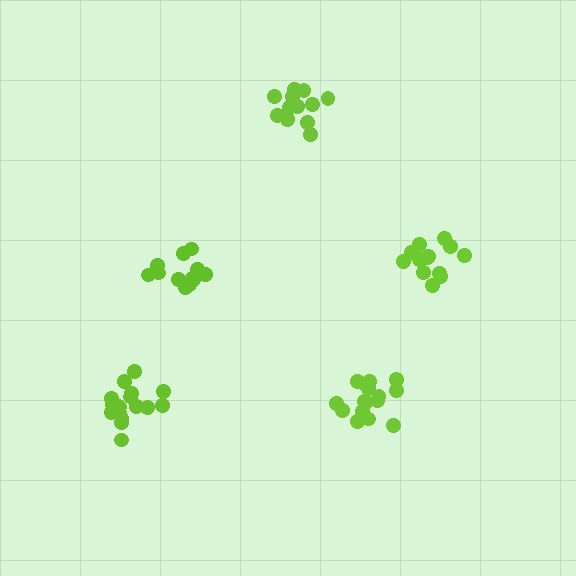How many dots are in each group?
Group 1: 16 dots, Group 2: 12 dots, Group 3: 15 dots, Group 4: 13 dots, Group 5: 18 dots (74 total).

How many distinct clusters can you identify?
There are 5 distinct clusters.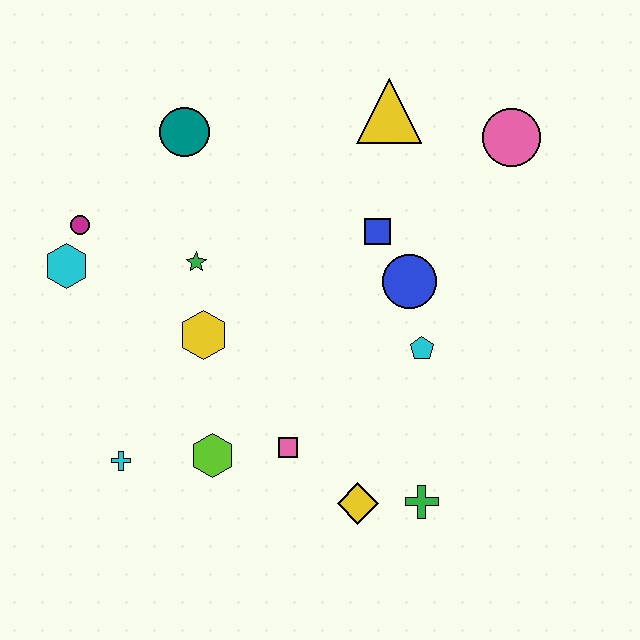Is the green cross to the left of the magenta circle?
No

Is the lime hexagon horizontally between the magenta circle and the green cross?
Yes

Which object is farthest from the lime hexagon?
The pink circle is farthest from the lime hexagon.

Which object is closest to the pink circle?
The yellow triangle is closest to the pink circle.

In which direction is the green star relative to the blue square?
The green star is to the left of the blue square.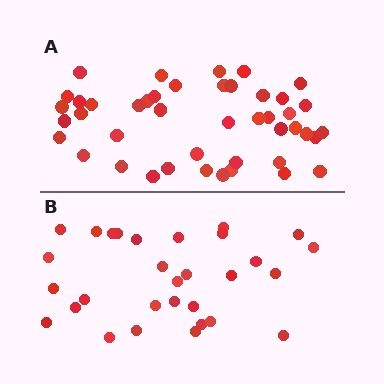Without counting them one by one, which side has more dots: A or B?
Region A (the top region) has more dots.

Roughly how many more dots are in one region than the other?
Region A has approximately 15 more dots than region B.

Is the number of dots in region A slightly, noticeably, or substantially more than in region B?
Region A has substantially more. The ratio is roughly 1.5 to 1.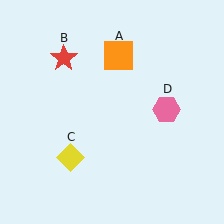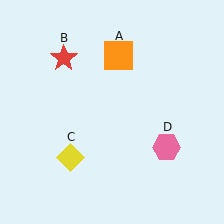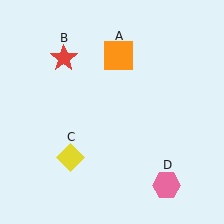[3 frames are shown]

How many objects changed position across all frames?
1 object changed position: pink hexagon (object D).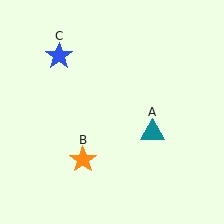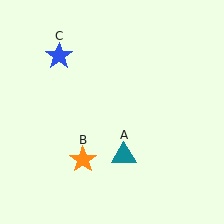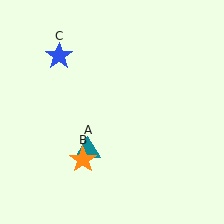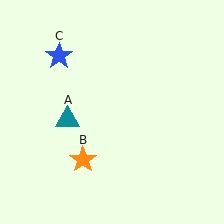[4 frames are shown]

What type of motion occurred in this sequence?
The teal triangle (object A) rotated clockwise around the center of the scene.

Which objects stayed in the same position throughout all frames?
Orange star (object B) and blue star (object C) remained stationary.